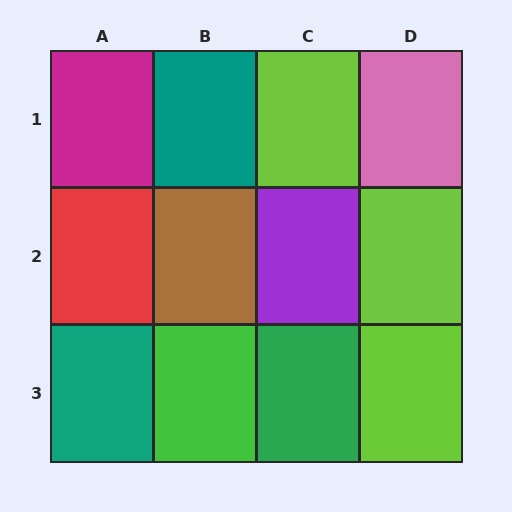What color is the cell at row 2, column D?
Lime.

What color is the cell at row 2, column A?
Red.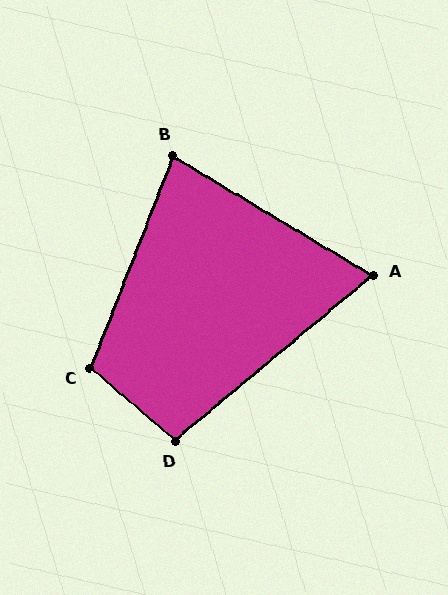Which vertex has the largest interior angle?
C, at approximately 109 degrees.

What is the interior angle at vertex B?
Approximately 80 degrees (acute).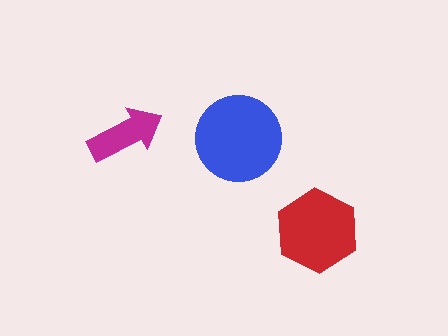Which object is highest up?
The magenta arrow is topmost.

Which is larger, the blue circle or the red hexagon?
The blue circle.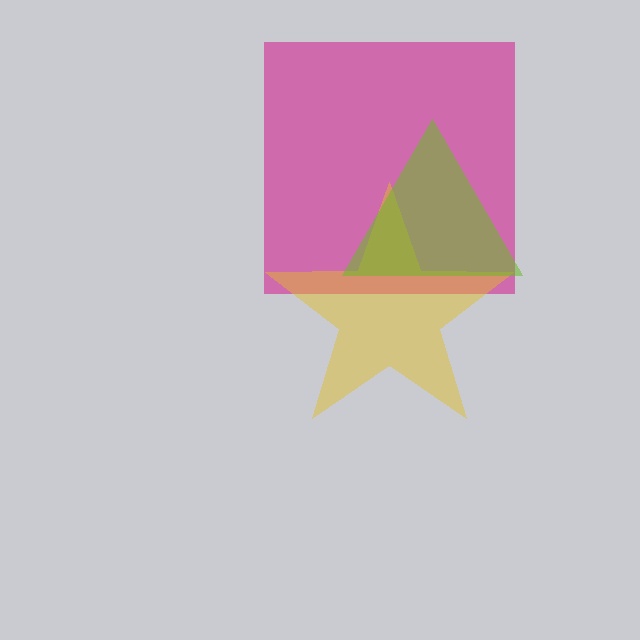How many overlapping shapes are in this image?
There are 3 overlapping shapes in the image.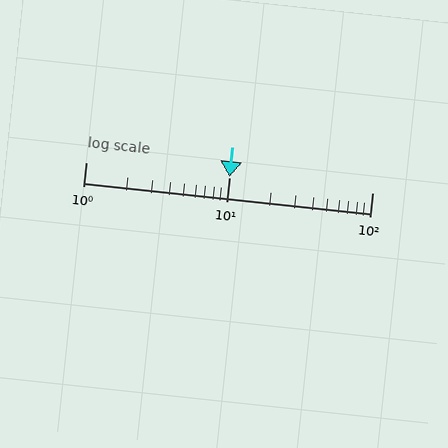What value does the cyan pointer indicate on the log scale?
The pointer indicates approximately 10.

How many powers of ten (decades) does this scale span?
The scale spans 2 decades, from 1 to 100.